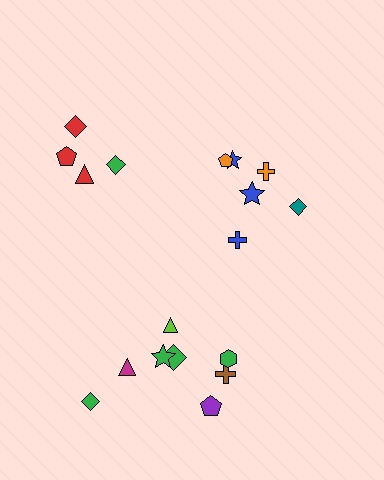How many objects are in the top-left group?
There are 4 objects.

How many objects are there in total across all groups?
There are 18 objects.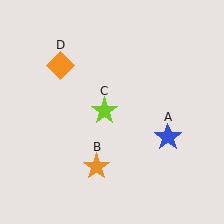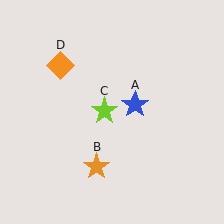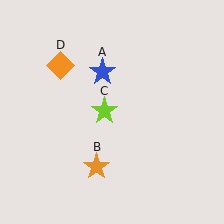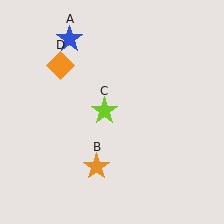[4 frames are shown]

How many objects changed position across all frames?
1 object changed position: blue star (object A).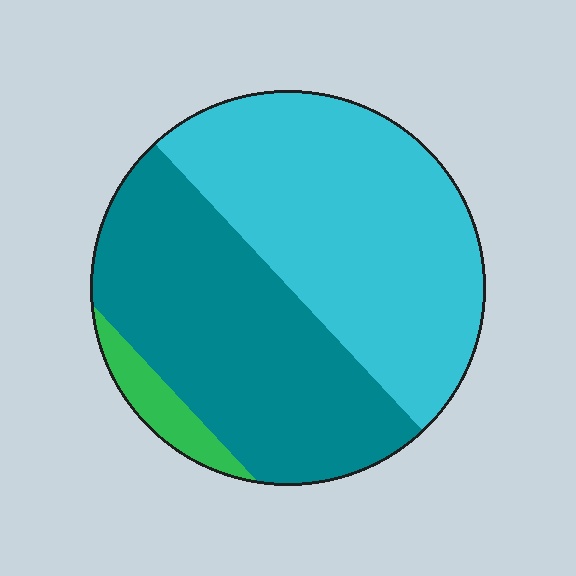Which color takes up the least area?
Green, at roughly 5%.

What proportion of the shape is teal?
Teal covers about 45% of the shape.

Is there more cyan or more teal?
Cyan.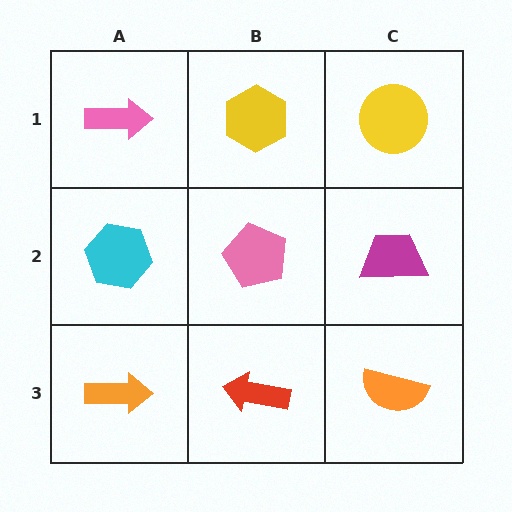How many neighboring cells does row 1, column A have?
2.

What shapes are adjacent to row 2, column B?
A yellow hexagon (row 1, column B), a red arrow (row 3, column B), a cyan hexagon (row 2, column A), a magenta trapezoid (row 2, column C).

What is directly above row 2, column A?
A pink arrow.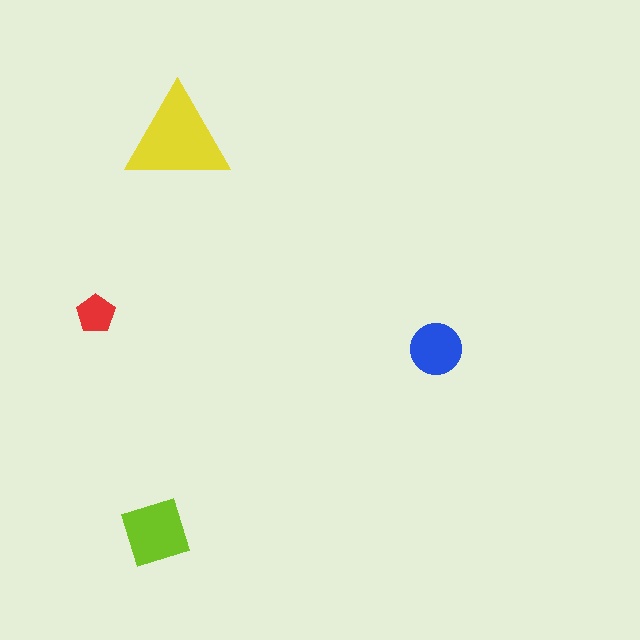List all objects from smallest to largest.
The red pentagon, the blue circle, the lime square, the yellow triangle.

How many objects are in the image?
There are 4 objects in the image.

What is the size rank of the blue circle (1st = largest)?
3rd.